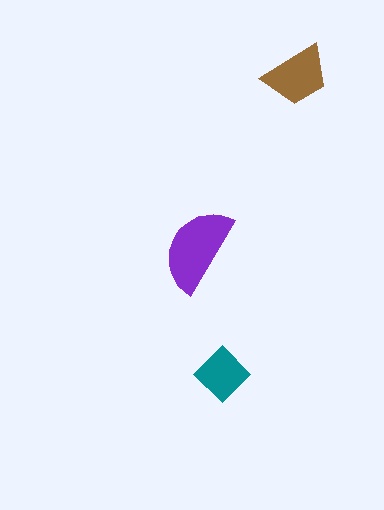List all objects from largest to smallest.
The purple semicircle, the brown trapezoid, the teal diamond.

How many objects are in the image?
There are 3 objects in the image.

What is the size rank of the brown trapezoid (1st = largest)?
2nd.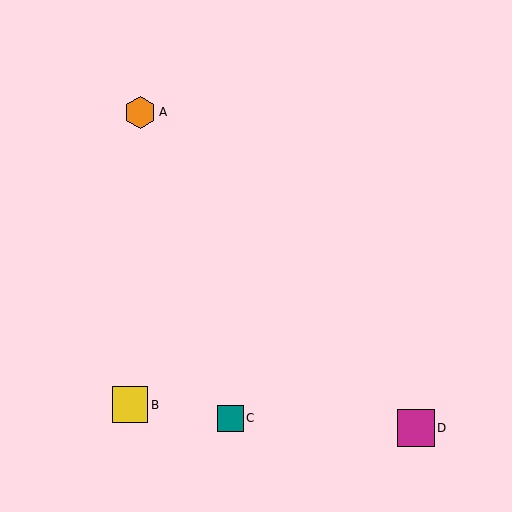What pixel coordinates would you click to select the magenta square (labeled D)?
Click at (416, 428) to select the magenta square D.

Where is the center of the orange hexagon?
The center of the orange hexagon is at (140, 112).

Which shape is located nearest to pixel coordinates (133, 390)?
The yellow square (labeled B) at (130, 405) is nearest to that location.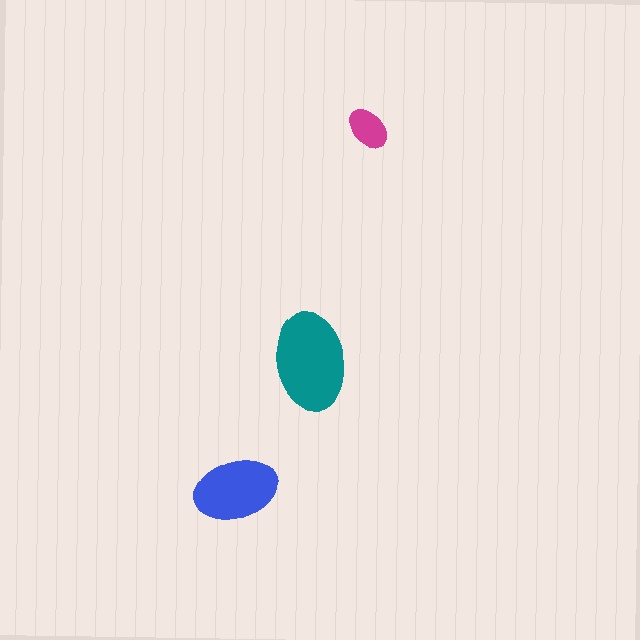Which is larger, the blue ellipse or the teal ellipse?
The teal one.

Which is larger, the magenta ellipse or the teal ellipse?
The teal one.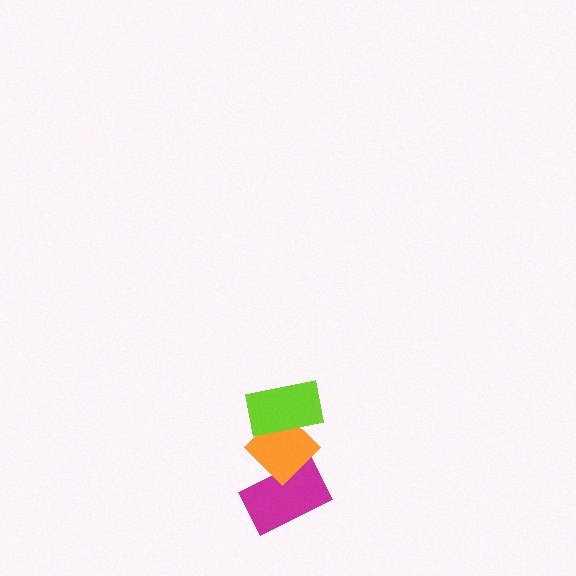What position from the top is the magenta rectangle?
The magenta rectangle is 3rd from the top.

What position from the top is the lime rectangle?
The lime rectangle is 1st from the top.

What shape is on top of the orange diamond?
The lime rectangle is on top of the orange diamond.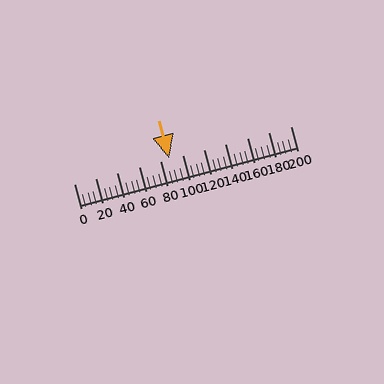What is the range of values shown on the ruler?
The ruler shows values from 0 to 200.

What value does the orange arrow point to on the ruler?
The orange arrow points to approximately 88.